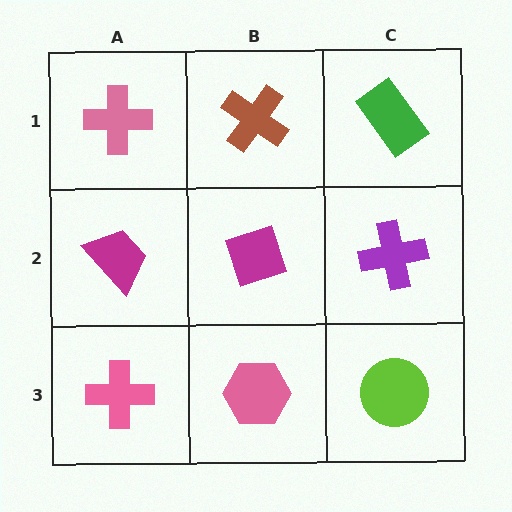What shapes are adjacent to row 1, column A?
A magenta trapezoid (row 2, column A), a brown cross (row 1, column B).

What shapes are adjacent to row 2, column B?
A brown cross (row 1, column B), a pink hexagon (row 3, column B), a magenta trapezoid (row 2, column A), a purple cross (row 2, column C).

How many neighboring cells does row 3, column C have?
2.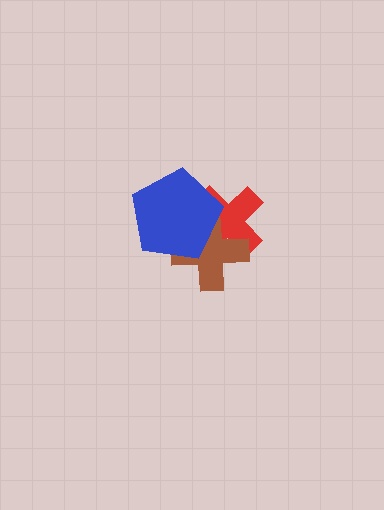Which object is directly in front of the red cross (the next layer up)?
The brown cross is directly in front of the red cross.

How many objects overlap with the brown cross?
2 objects overlap with the brown cross.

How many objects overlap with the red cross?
2 objects overlap with the red cross.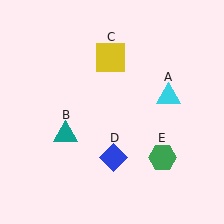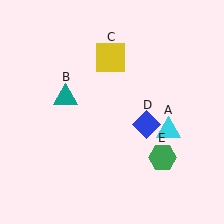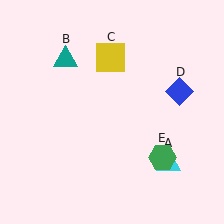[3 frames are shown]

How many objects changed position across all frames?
3 objects changed position: cyan triangle (object A), teal triangle (object B), blue diamond (object D).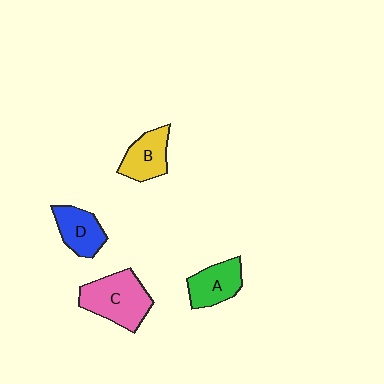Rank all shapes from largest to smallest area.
From largest to smallest: C (pink), A (green), B (yellow), D (blue).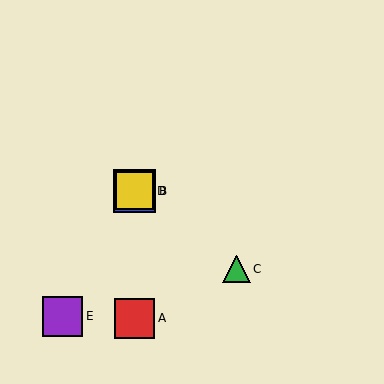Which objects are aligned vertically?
Objects A, B, D are aligned vertically.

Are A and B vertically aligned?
Yes, both are at x≈135.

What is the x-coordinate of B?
Object B is at x≈135.